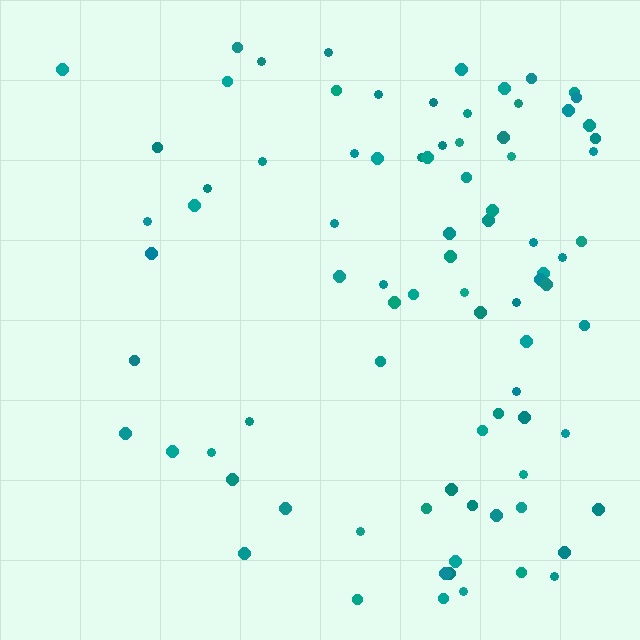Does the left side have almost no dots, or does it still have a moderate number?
Still a moderate number, just noticeably fewer than the right.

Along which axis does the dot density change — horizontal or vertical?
Horizontal.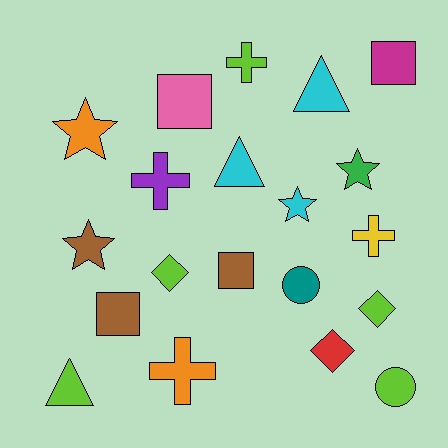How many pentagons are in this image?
There are no pentagons.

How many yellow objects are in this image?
There is 1 yellow object.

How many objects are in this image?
There are 20 objects.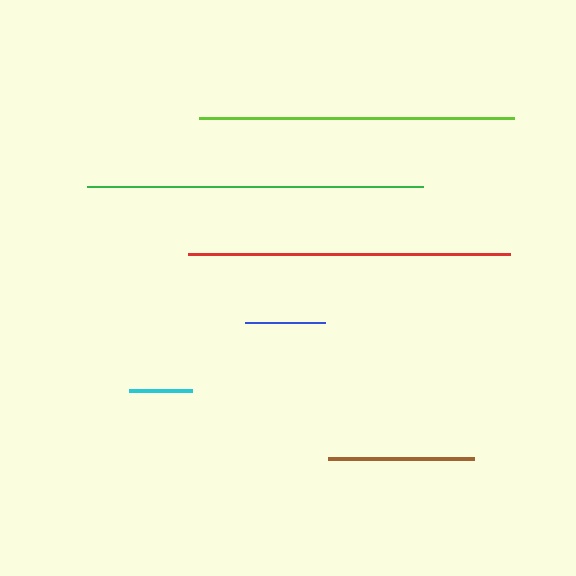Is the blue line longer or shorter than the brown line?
The brown line is longer than the blue line.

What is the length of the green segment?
The green segment is approximately 336 pixels long.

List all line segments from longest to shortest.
From longest to shortest: green, red, lime, brown, blue, cyan.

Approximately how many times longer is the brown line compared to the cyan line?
The brown line is approximately 2.3 times the length of the cyan line.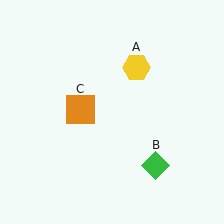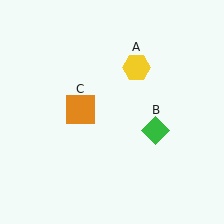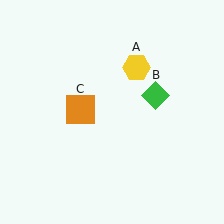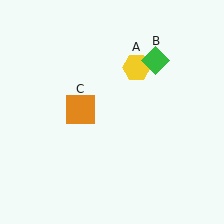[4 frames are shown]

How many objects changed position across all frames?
1 object changed position: green diamond (object B).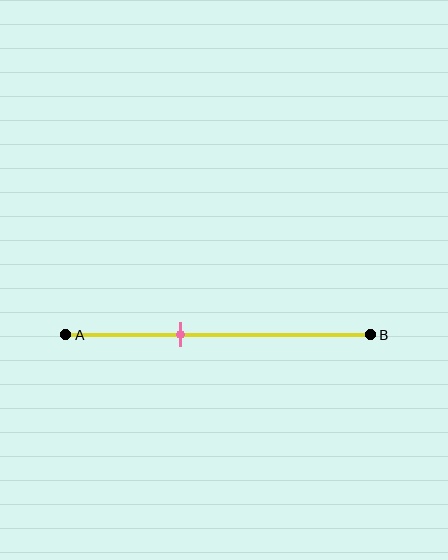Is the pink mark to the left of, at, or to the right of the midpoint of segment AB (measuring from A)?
The pink mark is to the left of the midpoint of segment AB.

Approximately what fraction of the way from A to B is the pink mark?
The pink mark is approximately 40% of the way from A to B.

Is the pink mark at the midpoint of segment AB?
No, the mark is at about 40% from A, not at the 50% midpoint.